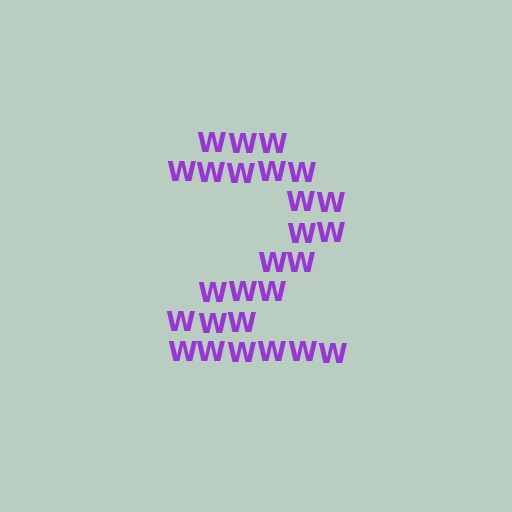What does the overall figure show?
The overall figure shows the digit 2.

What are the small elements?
The small elements are letter W's.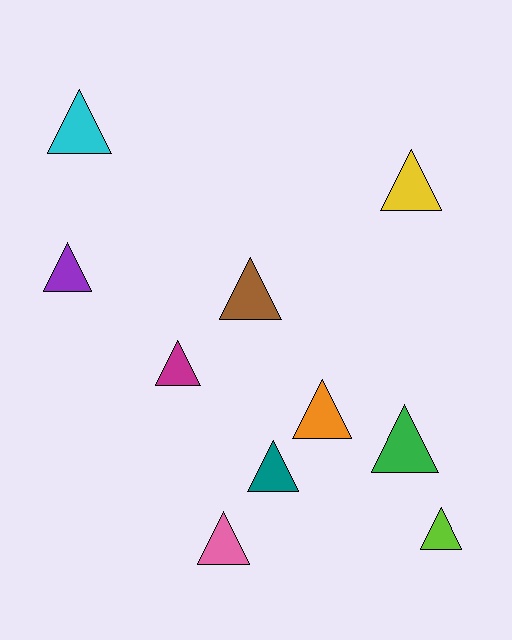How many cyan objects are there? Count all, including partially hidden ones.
There is 1 cyan object.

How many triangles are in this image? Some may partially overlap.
There are 10 triangles.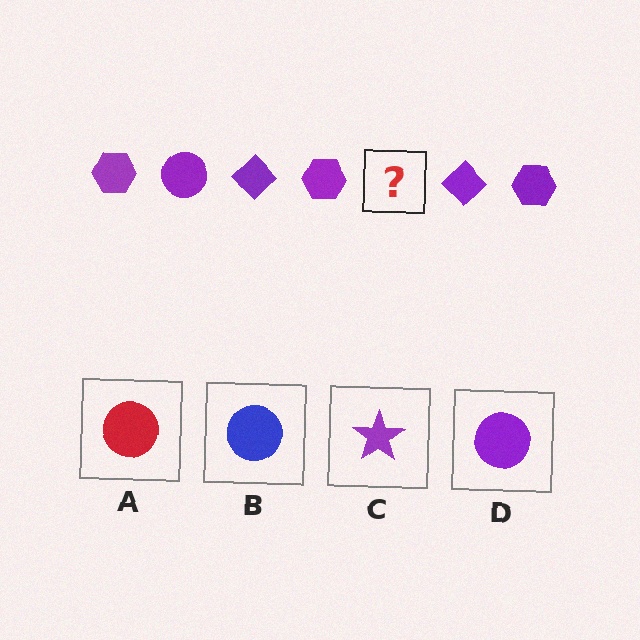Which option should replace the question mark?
Option D.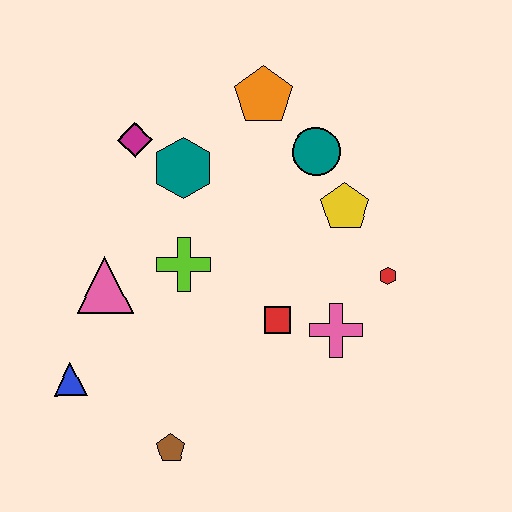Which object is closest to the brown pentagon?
The blue triangle is closest to the brown pentagon.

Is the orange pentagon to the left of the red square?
Yes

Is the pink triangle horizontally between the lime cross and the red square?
No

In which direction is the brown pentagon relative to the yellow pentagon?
The brown pentagon is below the yellow pentagon.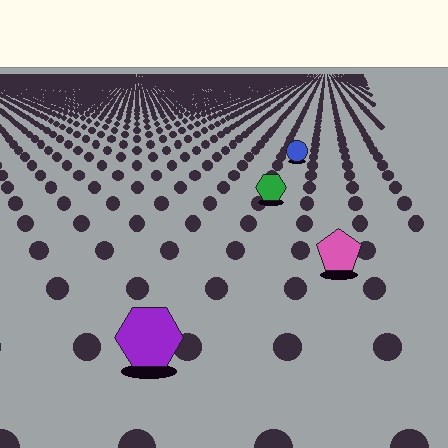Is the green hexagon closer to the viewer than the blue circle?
Yes. The green hexagon is closer — you can tell from the texture gradient: the ground texture is coarser near it.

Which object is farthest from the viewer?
The blue circle is farthest from the viewer. It appears smaller and the ground texture around it is denser.